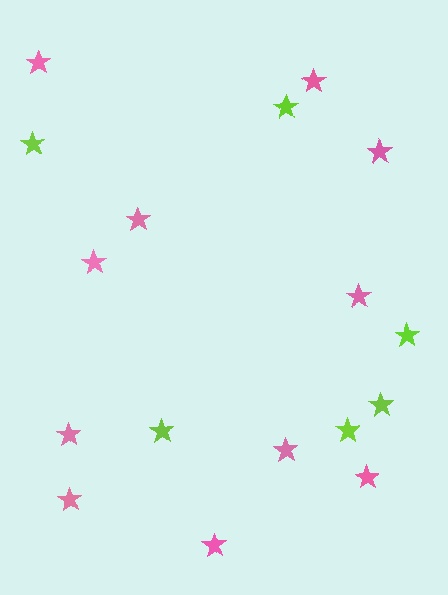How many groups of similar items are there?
There are 2 groups: one group of pink stars (11) and one group of lime stars (6).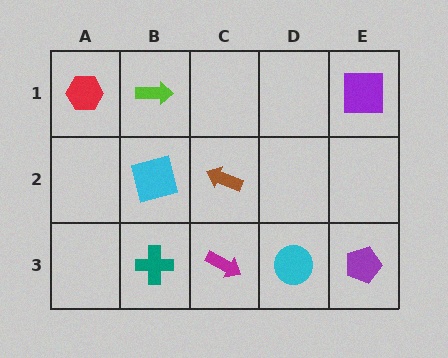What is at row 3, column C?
A magenta arrow.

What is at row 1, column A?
A red hexagon.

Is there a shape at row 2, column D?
No, that cell is empty.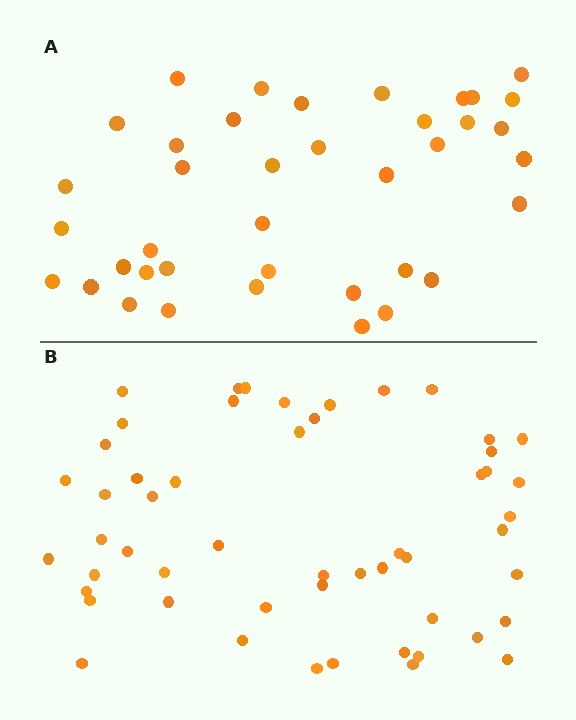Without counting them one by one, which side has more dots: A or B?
Region B (the bottom region) has more dots.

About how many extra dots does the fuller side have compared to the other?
Region B has approximately 15 more dots than region A.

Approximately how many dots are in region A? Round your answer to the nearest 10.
About 40 dots. (The exact count is 39, which rounds to 40.)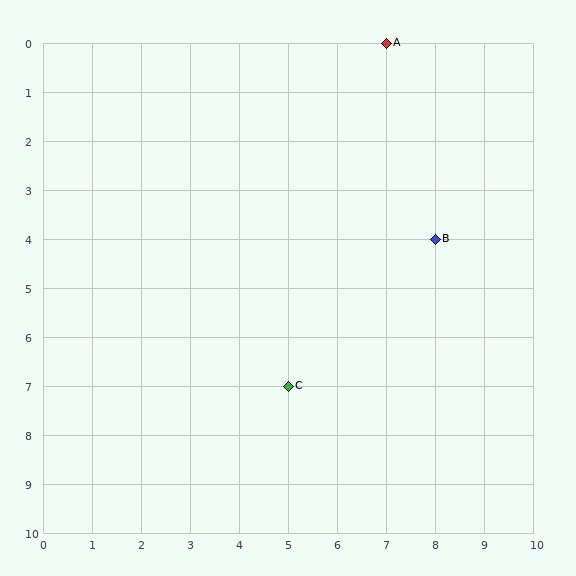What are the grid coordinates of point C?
Point C is at grid coordinates (5, 7).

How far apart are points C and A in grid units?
Points C and A are 2 columns and 7 rows apart (about 7.3 grid units diagonally).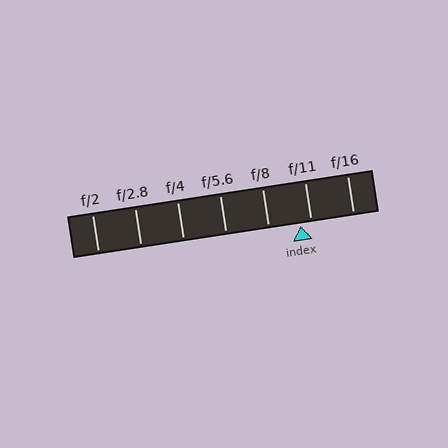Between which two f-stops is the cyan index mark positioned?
The index mark is between f/8 and f/11.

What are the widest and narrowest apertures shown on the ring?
The widest aperture shown is f/2 and the narrowest is f/16.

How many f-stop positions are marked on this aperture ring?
There are 7 f-stop positions marked.